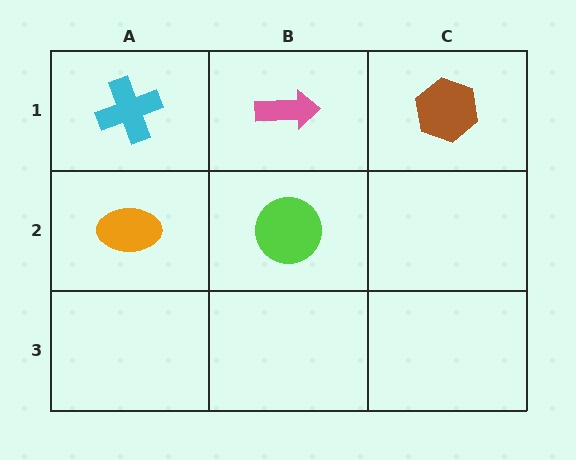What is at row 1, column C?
A brown hexagon.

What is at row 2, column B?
A lime circle.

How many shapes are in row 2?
2 shapes.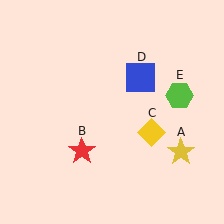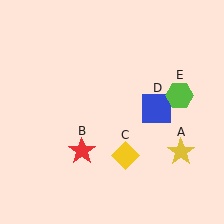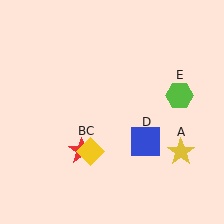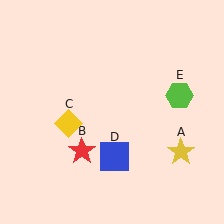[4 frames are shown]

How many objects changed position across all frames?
2 objects changed position: yellow diamond (object C), blue square (object D).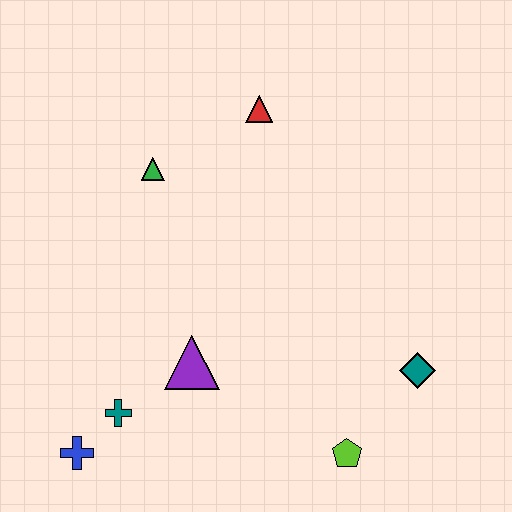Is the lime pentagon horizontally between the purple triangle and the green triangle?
No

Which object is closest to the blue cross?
The teal cross is closest to the blue cross.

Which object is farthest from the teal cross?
The red triangle is farthest from the teal cross.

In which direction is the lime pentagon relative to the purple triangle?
The lime pentagon is to the right of the purple triangle.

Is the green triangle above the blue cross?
Yes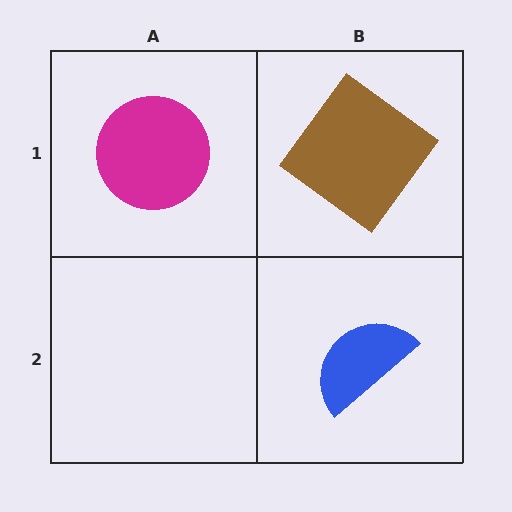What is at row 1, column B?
A brown diamond.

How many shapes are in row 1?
2 shapes.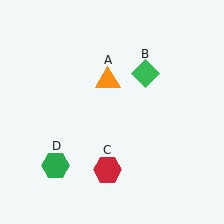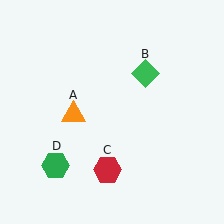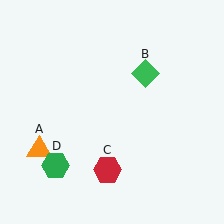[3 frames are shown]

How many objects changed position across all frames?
1 object changed position: orange triangle (object A).